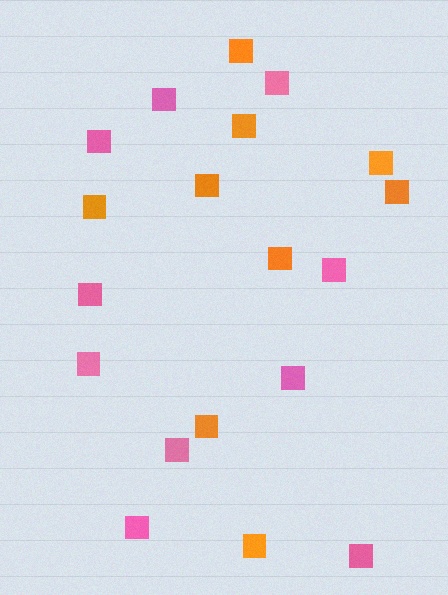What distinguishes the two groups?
There are 2 groups: one group of orange squares (9) and one group of pink squares (10).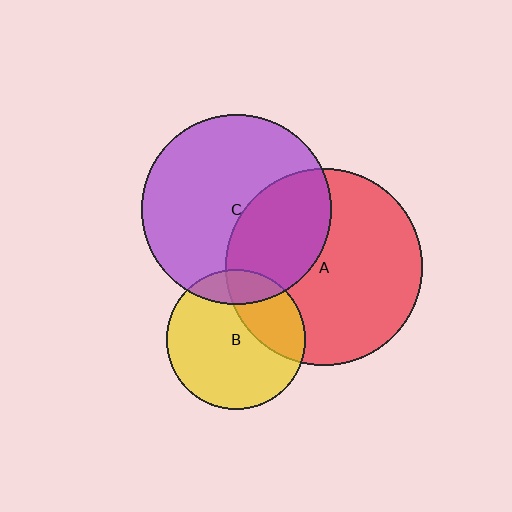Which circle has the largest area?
Circle A (red).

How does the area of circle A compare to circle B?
Approximately 2.0 times.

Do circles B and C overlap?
Yes.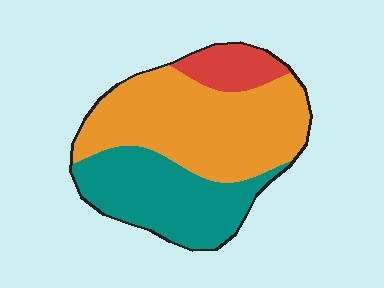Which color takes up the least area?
Red, at roughly 10%.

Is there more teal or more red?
Teal.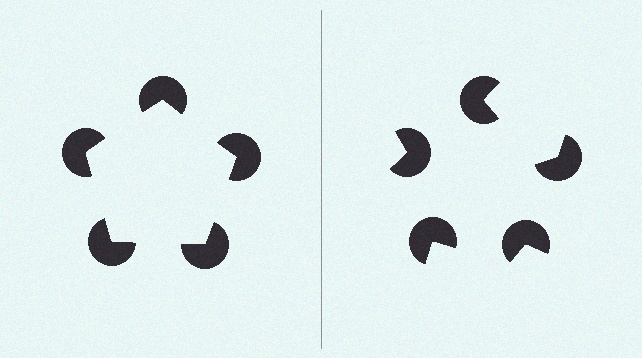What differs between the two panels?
The pac-man discs are positioned identically on both sides; only the wedge orientations differ. On the left they align to a pentagon; on the right they are misaligned.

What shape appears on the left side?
An illusory pentagon.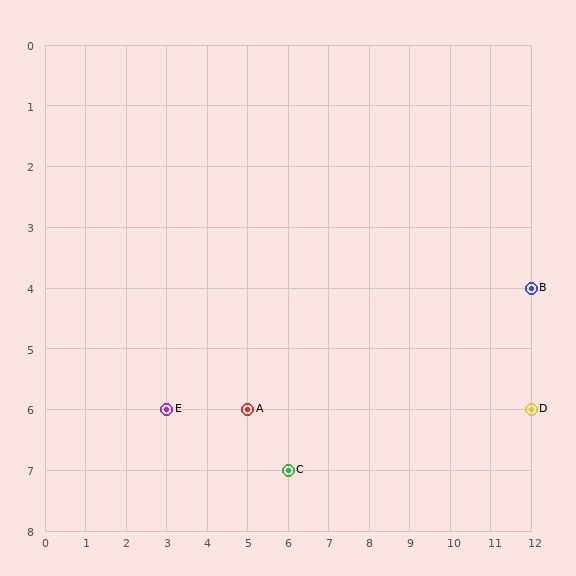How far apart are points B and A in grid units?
Points B and A are 7 columns and 2 rows apart (about 7.3 grid units diagonally).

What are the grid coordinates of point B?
Point B is at grid coordinates (12, 4).